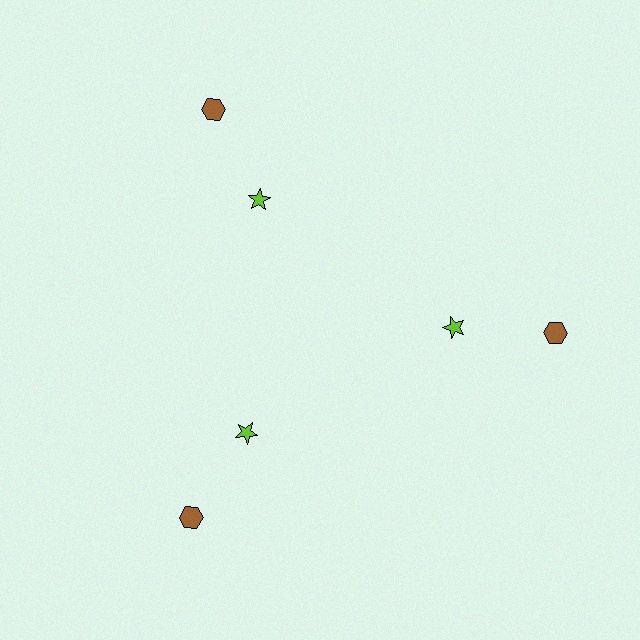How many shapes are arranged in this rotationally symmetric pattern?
There are 6 shapes, arranged in 3 groups of 2.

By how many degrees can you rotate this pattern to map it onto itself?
The pattern maps onto itself every 120 degrees of rotation.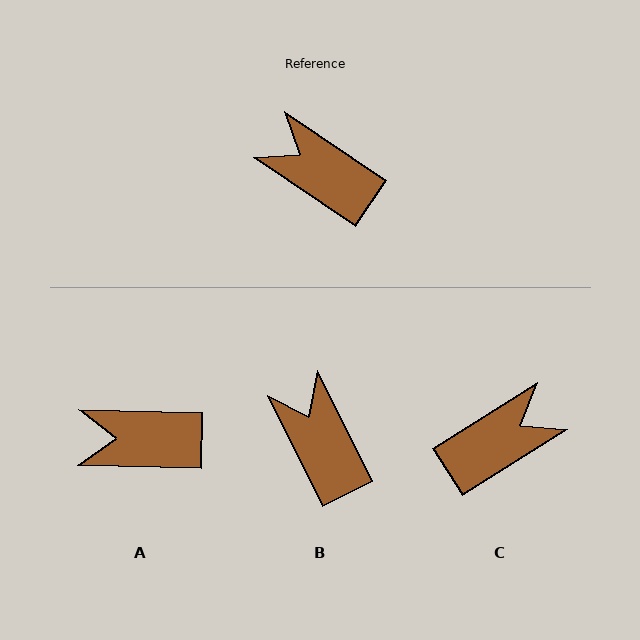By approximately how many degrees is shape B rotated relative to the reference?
Approximately 29 degrees clockwise.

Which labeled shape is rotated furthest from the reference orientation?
C, about 114 degrees away.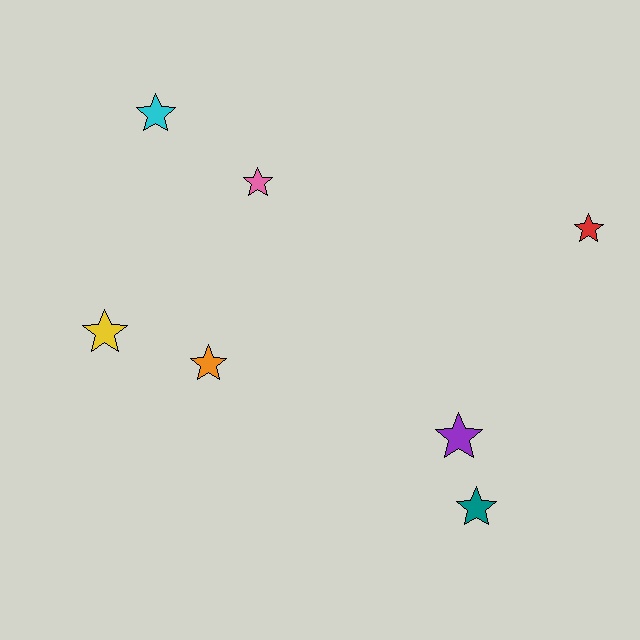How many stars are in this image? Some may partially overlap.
There are 7 stars.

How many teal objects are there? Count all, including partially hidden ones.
There is 1 teal object.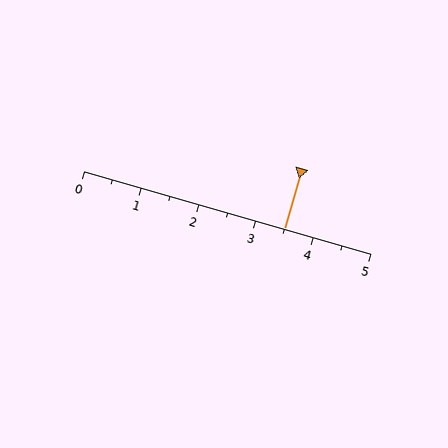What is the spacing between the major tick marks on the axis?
The major ticks are spaced 1 apart.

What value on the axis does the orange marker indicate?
The marker indicates approximately 3.5.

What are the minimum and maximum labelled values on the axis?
The axis runs from 0 to 5.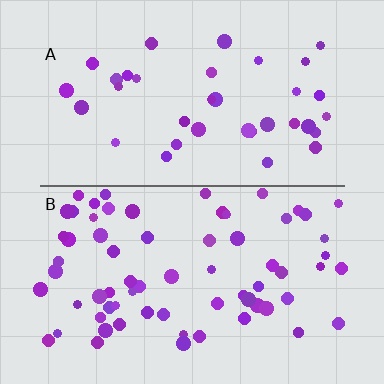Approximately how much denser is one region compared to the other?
Approximately 1.8× — region B over region A.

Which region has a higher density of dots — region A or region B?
B (the bottom).